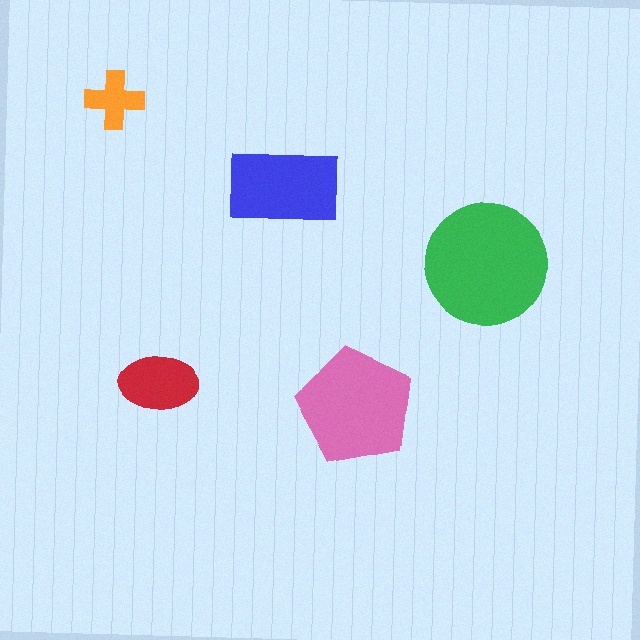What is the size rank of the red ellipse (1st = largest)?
4th.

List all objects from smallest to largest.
The orange cross, the red ellipse, the blue rectangle, the pink pentagon, the green circle.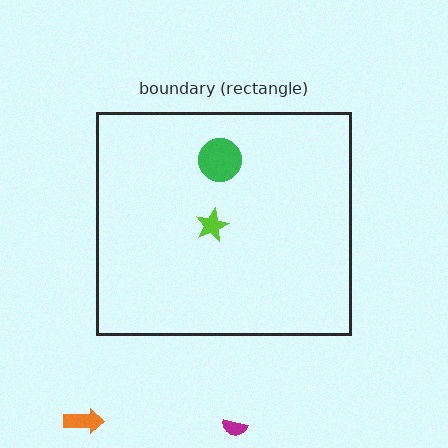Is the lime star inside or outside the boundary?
Inside.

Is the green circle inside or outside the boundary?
Inside.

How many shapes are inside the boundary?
2 inside, 2 outside.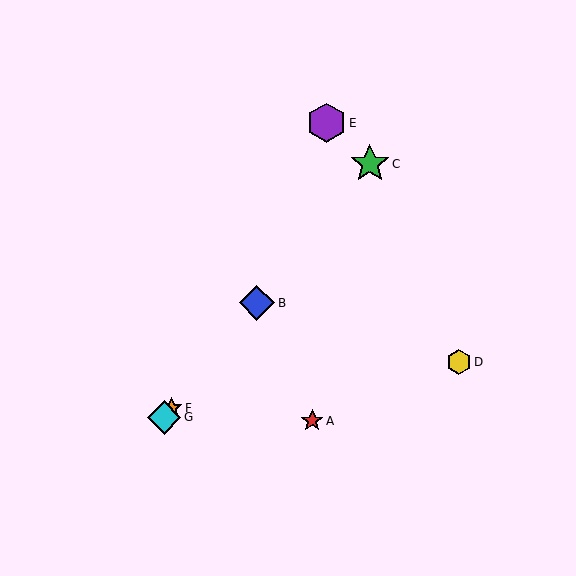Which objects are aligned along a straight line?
Objects B, C, F, G are aligned along a straight line.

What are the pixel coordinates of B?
Object B is at (257, 303).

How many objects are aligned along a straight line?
4 objects (B, C, F, G) are aligned along a straight line.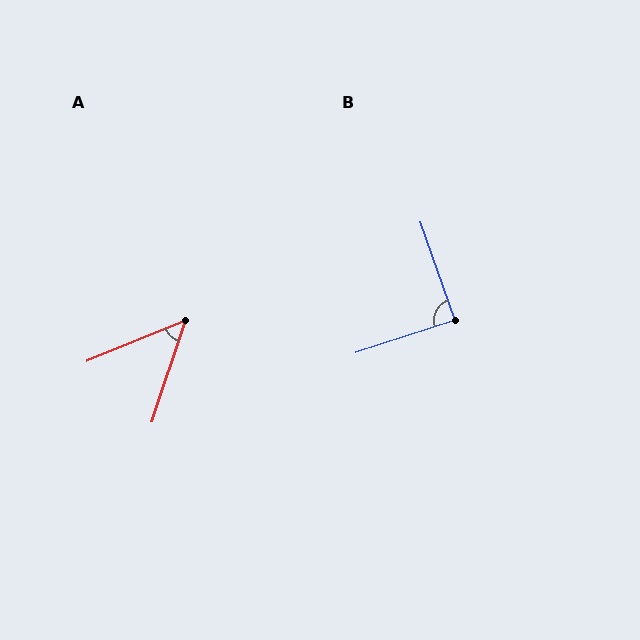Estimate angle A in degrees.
Approximately 50 degrees.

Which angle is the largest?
B, at approximately 89 degrees.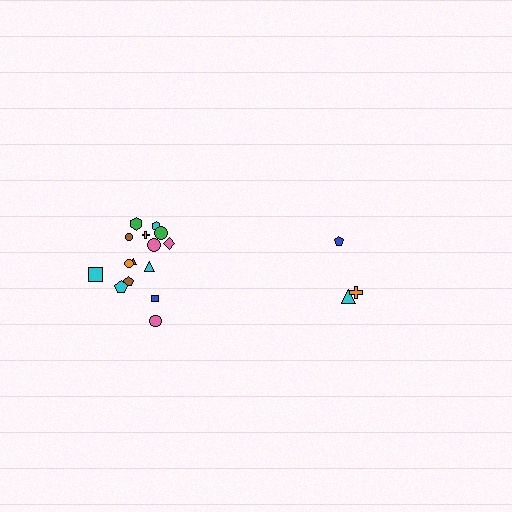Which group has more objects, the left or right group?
The left group.